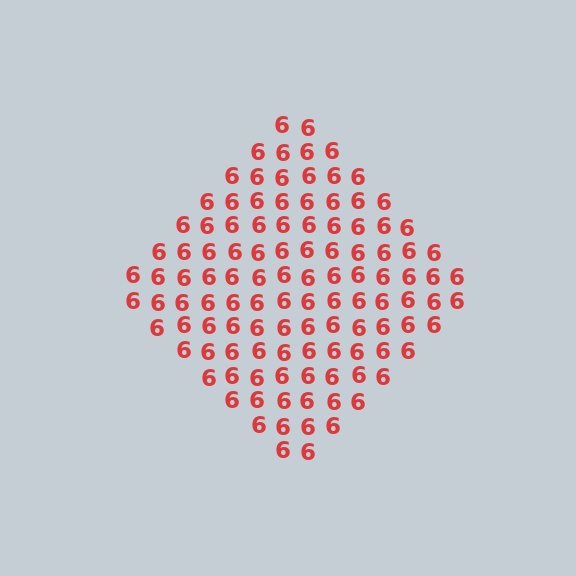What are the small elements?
The small elements are digit 6's.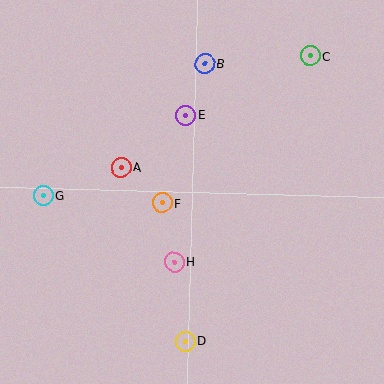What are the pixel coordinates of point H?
Point H is at (175, 262).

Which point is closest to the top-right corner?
Point C is closest to the top-right corner.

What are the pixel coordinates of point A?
Point A is at (121, 168).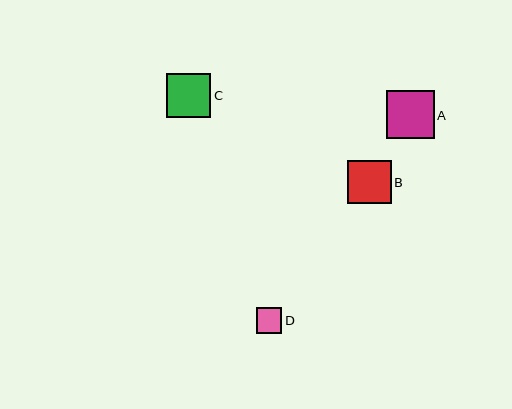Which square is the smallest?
Square D is the smallest with a size of approximately 25 pixels.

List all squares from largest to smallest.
From largest to smallest: A, C, B, D.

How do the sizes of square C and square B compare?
Square C and square B are approximately the same size.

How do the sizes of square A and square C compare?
Square A and square C are approximately the same size.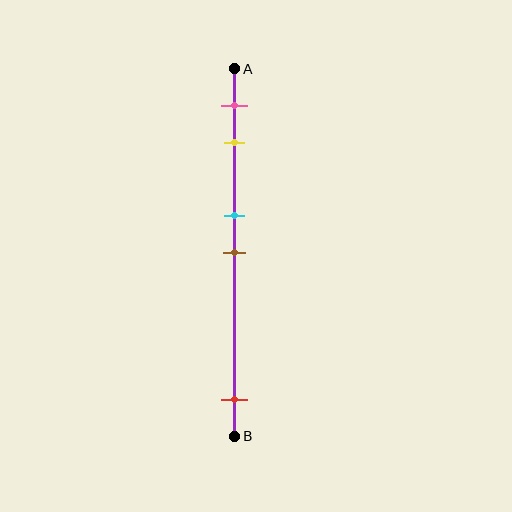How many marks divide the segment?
There are 5 marks dividing the segment.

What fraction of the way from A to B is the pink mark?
The pink mark is approximately 10% (0.1) of the way from A to B.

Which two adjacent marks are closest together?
The cyan and brown marks are the closest adjacent pair.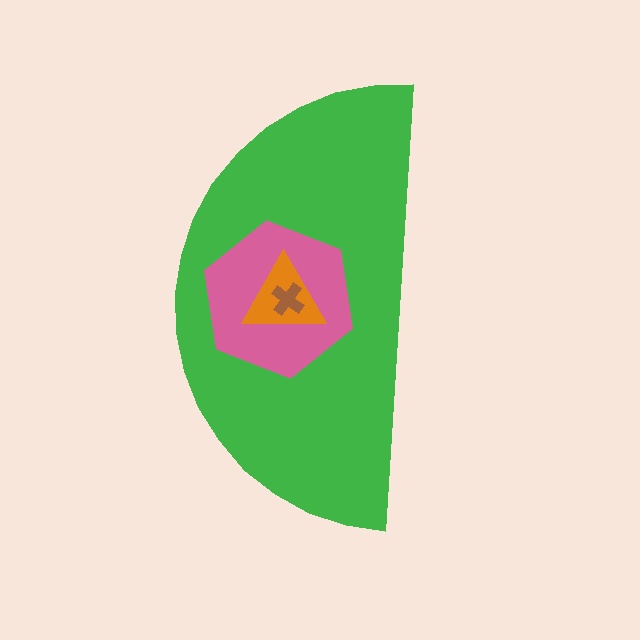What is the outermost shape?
The green semicircle.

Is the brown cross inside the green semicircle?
Yes.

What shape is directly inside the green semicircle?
The pink hexagon.